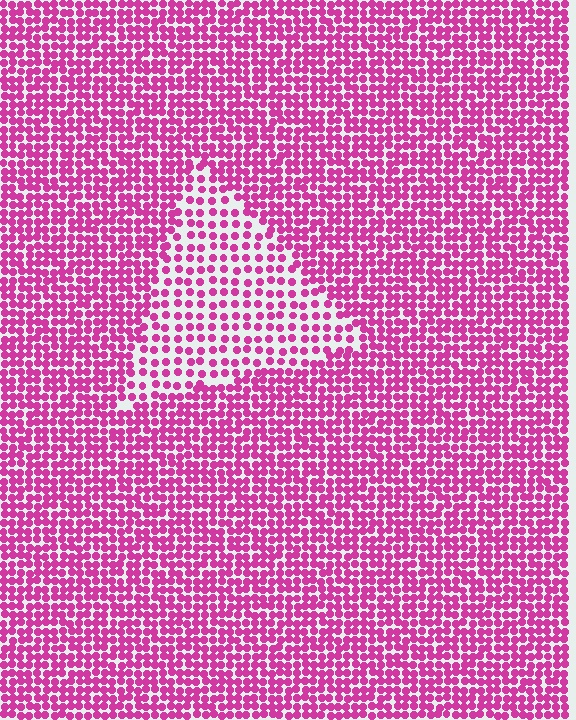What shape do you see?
I see a triangle.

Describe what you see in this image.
The image contains small magenta elements arranged at two different densities. A triangle-shaped region is visible where the elements are less densely packed than the surrounding area.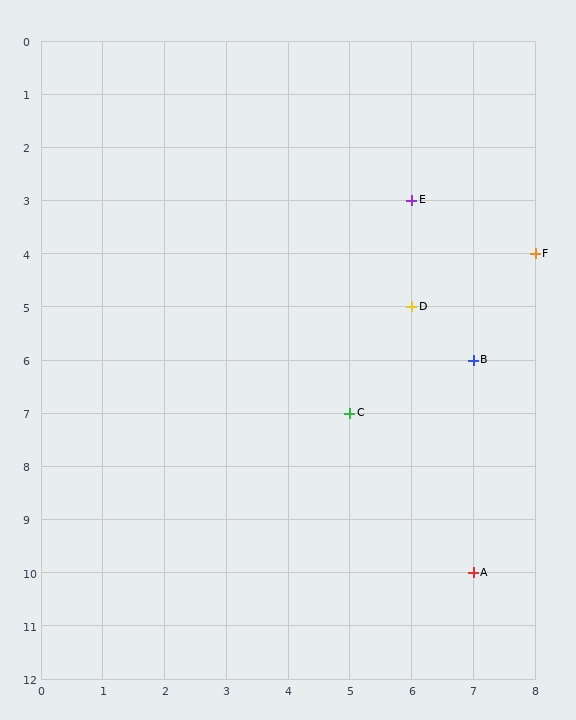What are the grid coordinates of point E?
Point E is at grid coordinates (6, 3).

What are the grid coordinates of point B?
Point B is at grid coordinates (7, 6).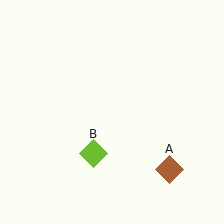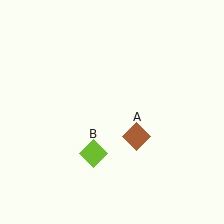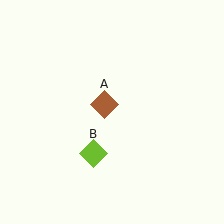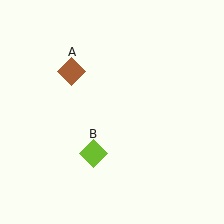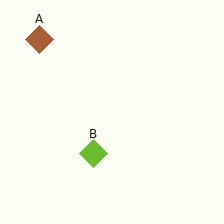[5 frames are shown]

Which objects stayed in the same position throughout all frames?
Lime diamond (object B) remained stationary.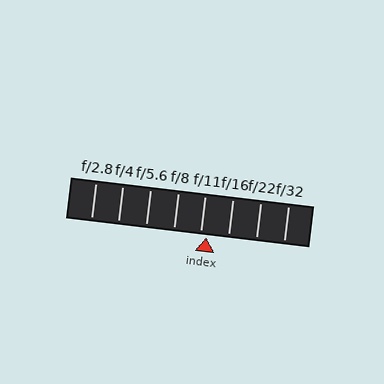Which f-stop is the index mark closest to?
The index mark is closest to f/11.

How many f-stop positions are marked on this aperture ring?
There are 8 f-stop positions marked.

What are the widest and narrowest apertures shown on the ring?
The widest aperture shown is f/2.8 and the narrowest is f/32.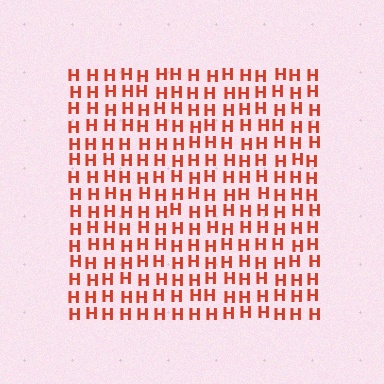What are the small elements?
The small elements are letter H's.